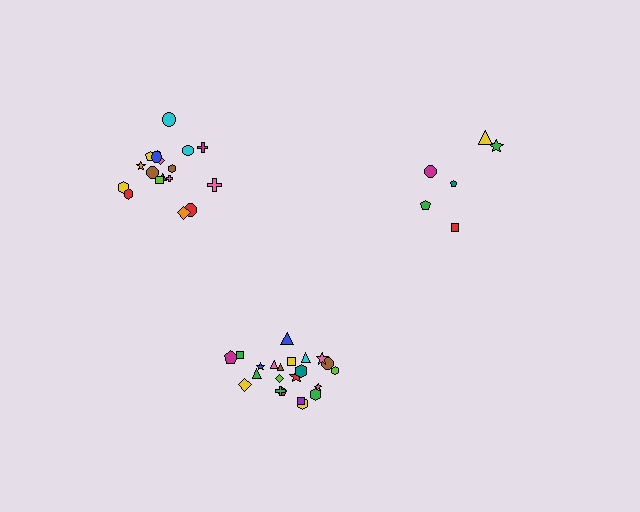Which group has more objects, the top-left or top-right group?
The top-left group.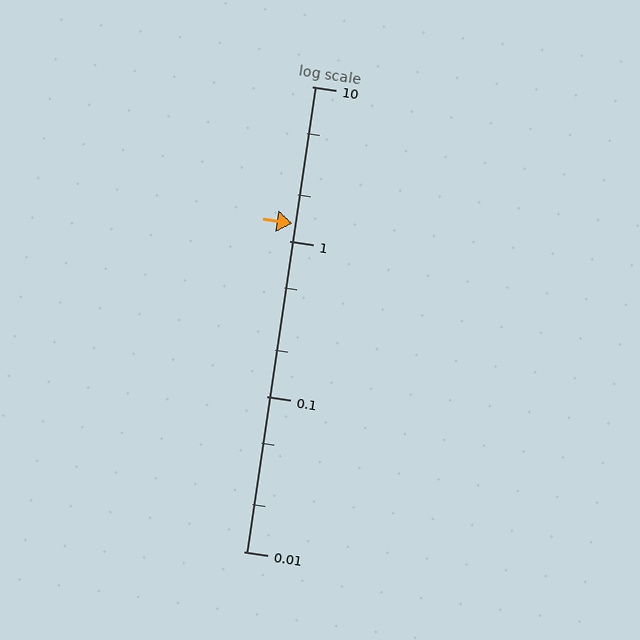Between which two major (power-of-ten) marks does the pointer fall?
The pointer is between 1 and 10.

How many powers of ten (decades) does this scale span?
The scale spans 3 decades, from 0.01 to 10.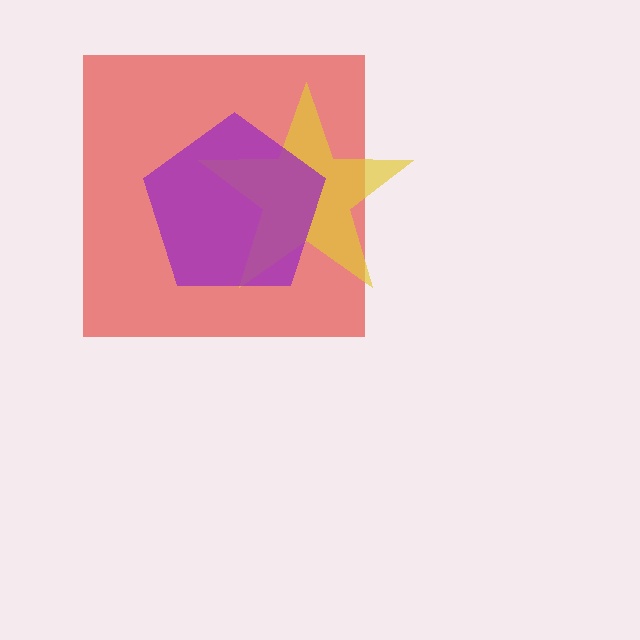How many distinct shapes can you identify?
There are 3 distinct shapes: a red square, a yellow star, a purple pentagon.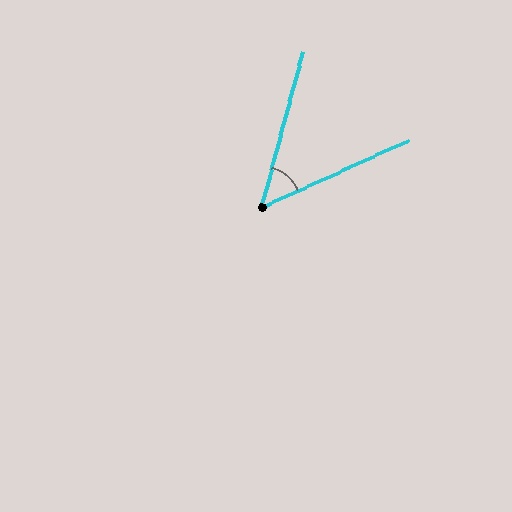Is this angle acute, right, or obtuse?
It is acute.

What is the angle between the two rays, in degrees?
Approximately 50 degrees.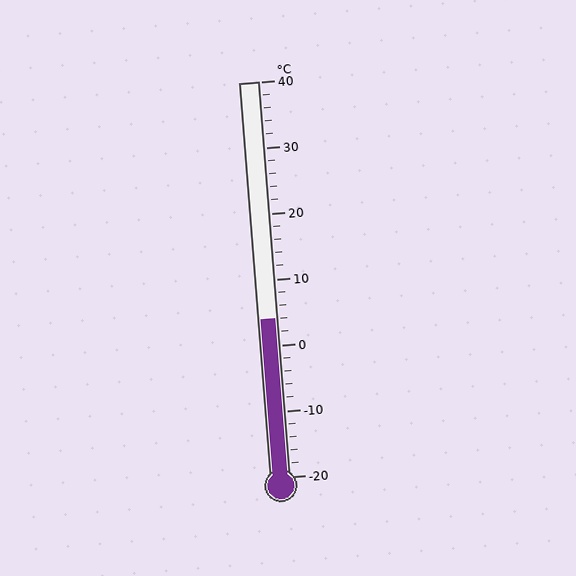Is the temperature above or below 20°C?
The temperature is below 20°C.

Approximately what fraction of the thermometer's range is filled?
The thermometer is filled to approximately 40% of its range.